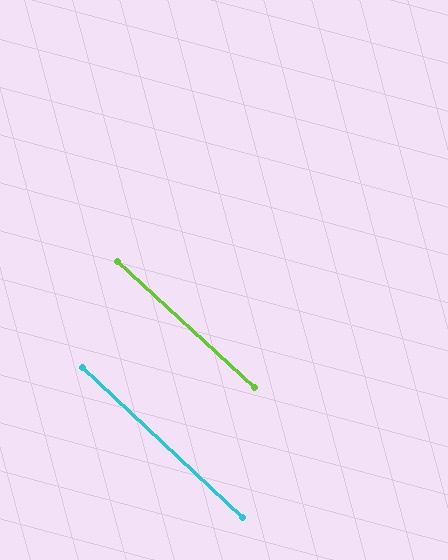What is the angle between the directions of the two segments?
Approximately 1 degree.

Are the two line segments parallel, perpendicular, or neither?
Parallel — their directions differ by only 0.8°.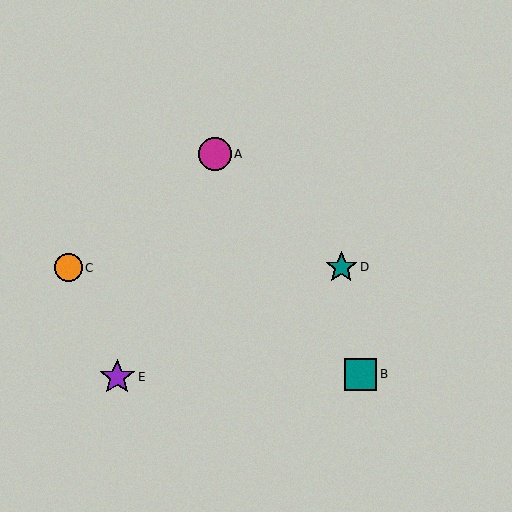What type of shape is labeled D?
Shape D is a teal star.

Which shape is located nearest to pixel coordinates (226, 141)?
The magenta circle (labeled A) at (215, 154) is nearest to that location.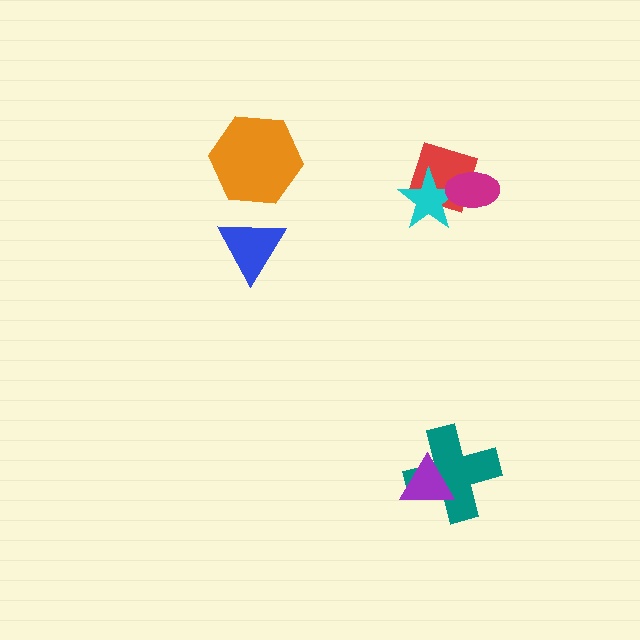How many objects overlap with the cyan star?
2 objects overlap with the cyan star.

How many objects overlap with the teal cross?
1 object overlaps with the teal cross.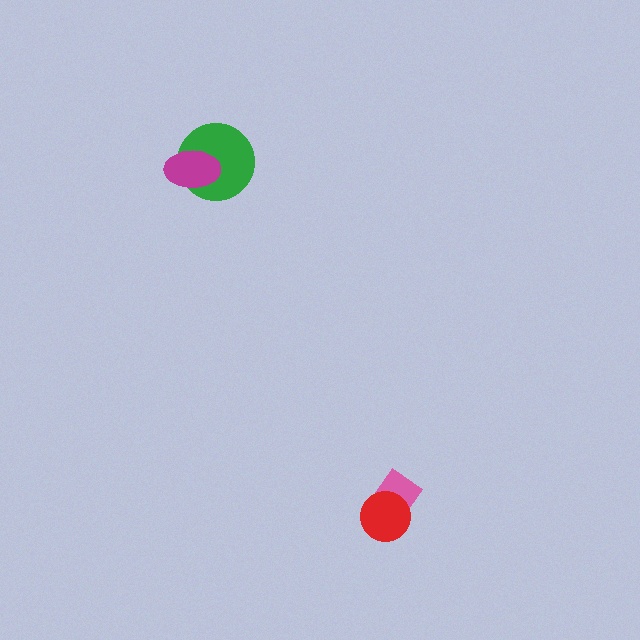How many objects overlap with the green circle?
1 object overlaps with the green circle.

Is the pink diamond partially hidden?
Yes, it is partially covered by another shape.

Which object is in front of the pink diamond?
The red circle is in front of the pink diamond.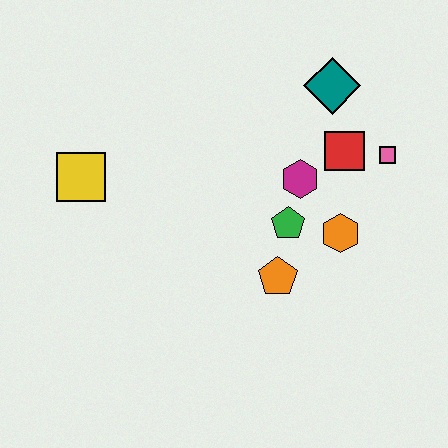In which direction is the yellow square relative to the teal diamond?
The yellow square is to the left of the teal diamond.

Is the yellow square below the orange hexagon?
No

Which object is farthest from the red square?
The yellow square is farthest from the red square.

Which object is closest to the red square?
The pink square is closest to the red square.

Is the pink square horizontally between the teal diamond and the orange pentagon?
No